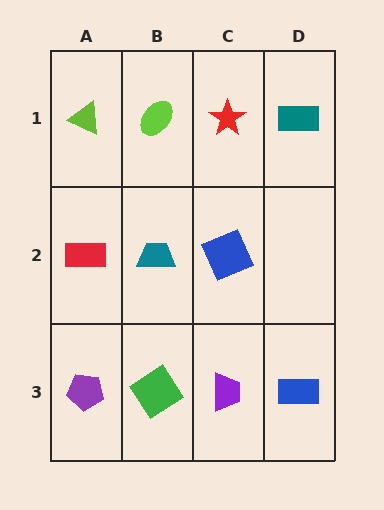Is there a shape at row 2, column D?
No, that cell is empty.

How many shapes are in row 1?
4 shapes.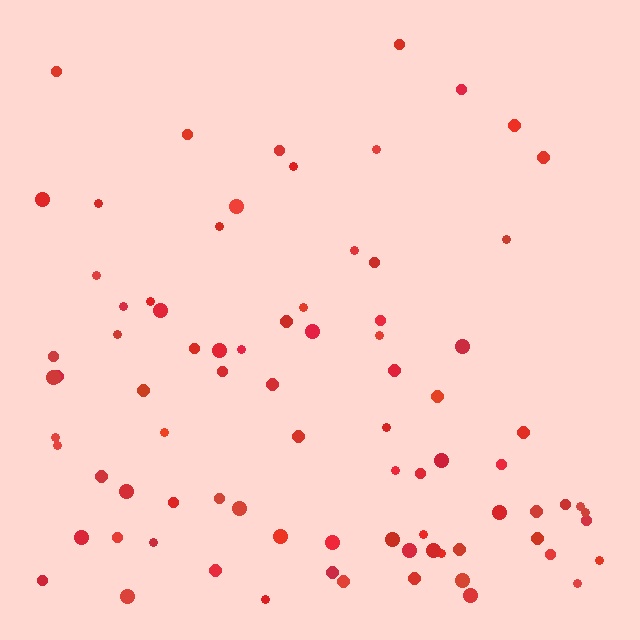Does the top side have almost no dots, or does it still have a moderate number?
Still a moderate number, just noticeably fewer than the bottom.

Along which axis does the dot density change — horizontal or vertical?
Vertical.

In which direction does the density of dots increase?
From top to bottom, with the bottom side densest.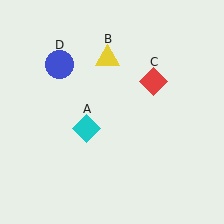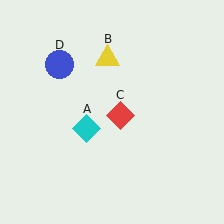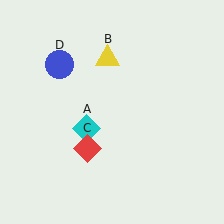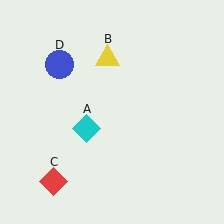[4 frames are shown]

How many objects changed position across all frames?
1 object changed position: red diamond (object C).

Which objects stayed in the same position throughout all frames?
Cyan diamond (object A) and yellow triangle (object B) and blue circle (object D) remained stationary.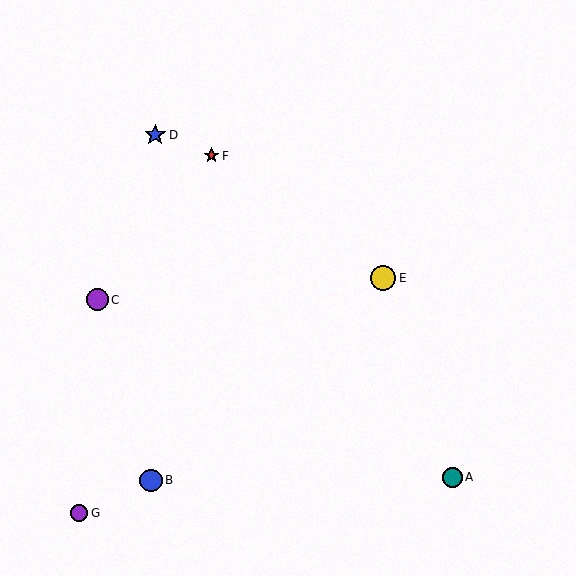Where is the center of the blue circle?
The center of the blue circle is at (151, 480).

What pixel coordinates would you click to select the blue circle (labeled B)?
Click at (151, 480) to select the blue circle B.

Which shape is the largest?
The yellow circle (labeled E) is the largest.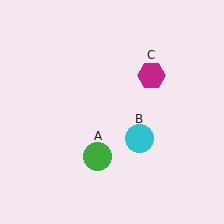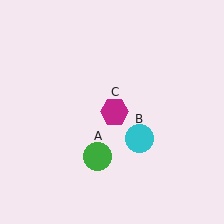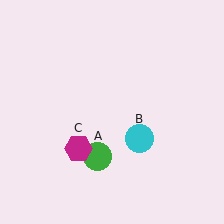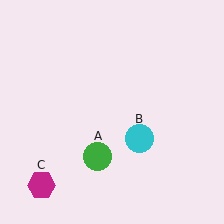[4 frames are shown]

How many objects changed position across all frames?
1 object changed position: magenta hexagon (object C).